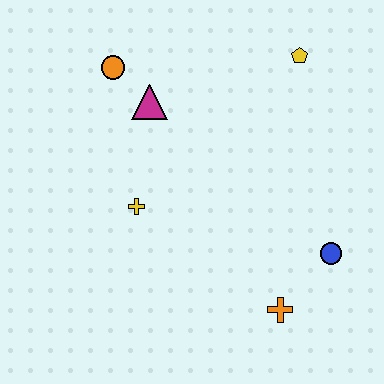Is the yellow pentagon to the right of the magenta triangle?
Yes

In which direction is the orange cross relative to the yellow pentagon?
The orange cross is below the yellow pentagon.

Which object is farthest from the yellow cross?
The yellow pentagon is farthest from the yellow cross.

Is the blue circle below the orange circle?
Yes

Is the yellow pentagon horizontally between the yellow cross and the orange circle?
No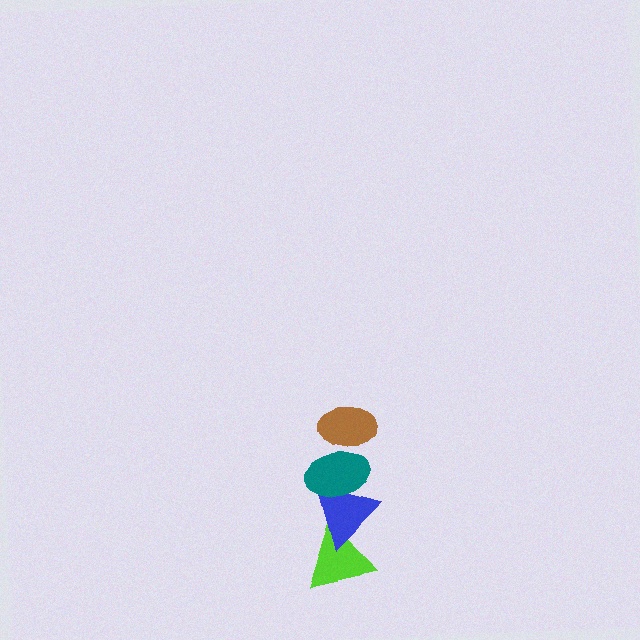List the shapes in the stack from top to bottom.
From top to bottom: the brown ellipse, the teal ellipse, the blue triangle, the lime triangle.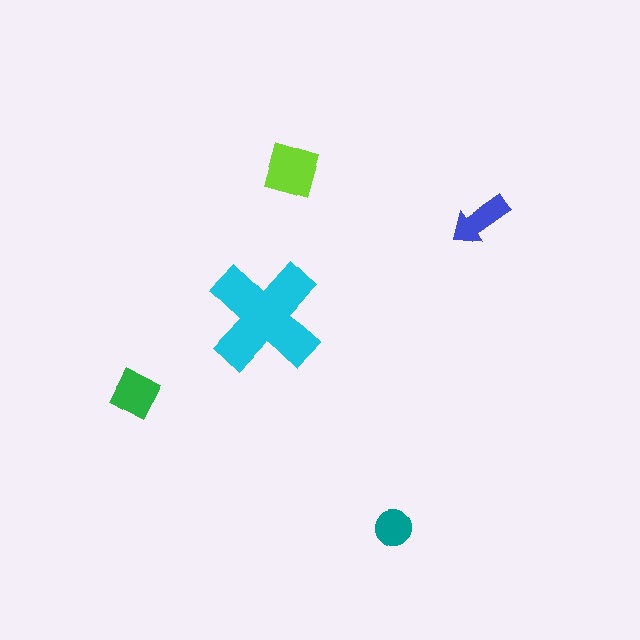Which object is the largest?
The cyan cross.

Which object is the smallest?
The teal circle.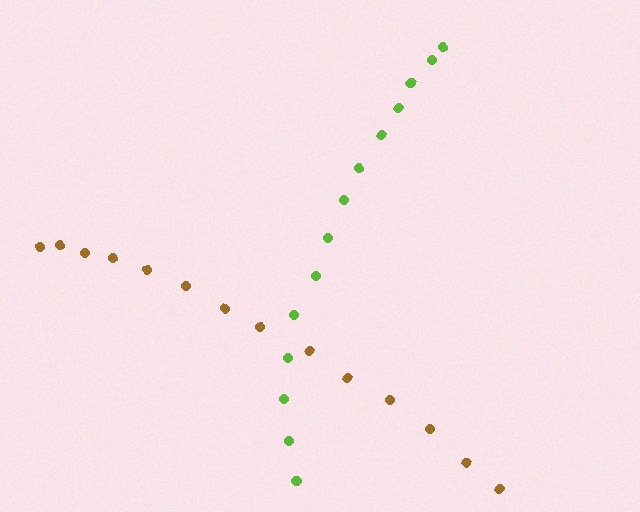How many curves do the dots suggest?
There are 2 distinct paths.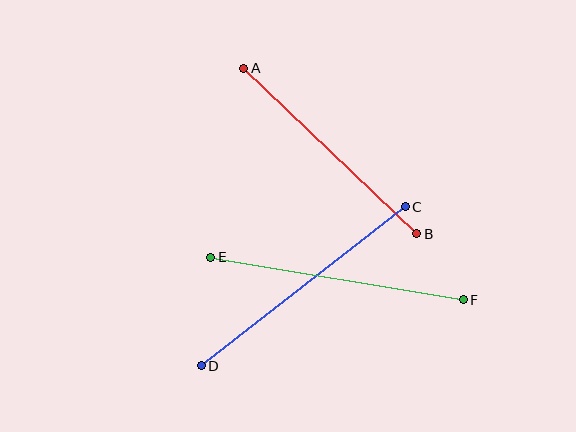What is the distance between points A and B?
The distance is approximately 239 pixels.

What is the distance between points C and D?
The distance is approximately 258 pixels.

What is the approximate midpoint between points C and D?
The midpoint is at approximately (303, 286) pixels.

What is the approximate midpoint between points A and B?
The midpoint is at approximately (330, 151) pixels.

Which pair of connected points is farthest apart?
Points C and D are farthest apart.